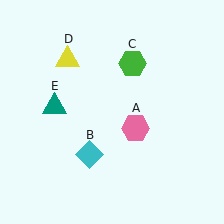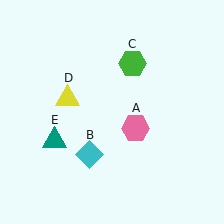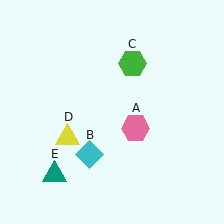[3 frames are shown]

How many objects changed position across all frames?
2 objects changed position: yellow triangle (object D), teal triangle (object E).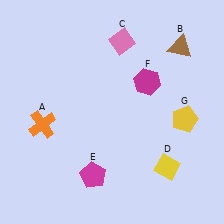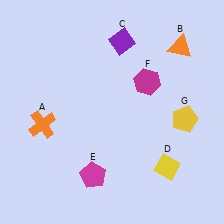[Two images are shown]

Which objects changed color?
B changed from brown to orange. C changed from pink to purple.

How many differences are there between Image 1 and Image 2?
There are 2 differences between the two images.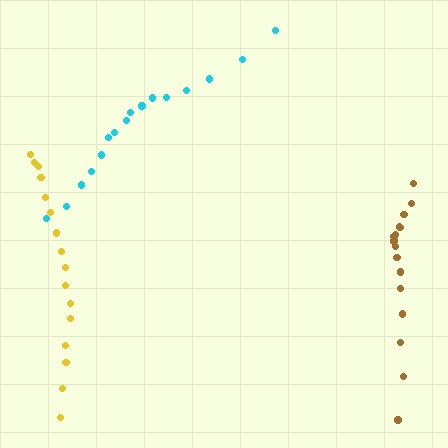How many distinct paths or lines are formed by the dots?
There are 3 distinct paths.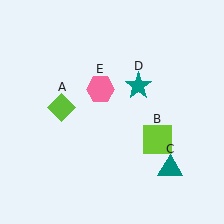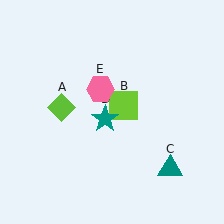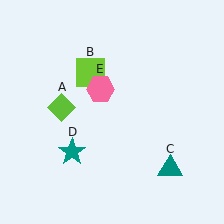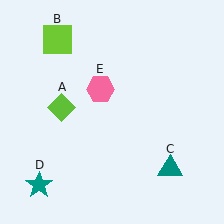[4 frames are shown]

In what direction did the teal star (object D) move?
The teal star (object D) moved down and to the left.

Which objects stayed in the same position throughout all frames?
Lime diamond (object A) and teal triangle (object C) and pink hexagon (object E) remained stationary.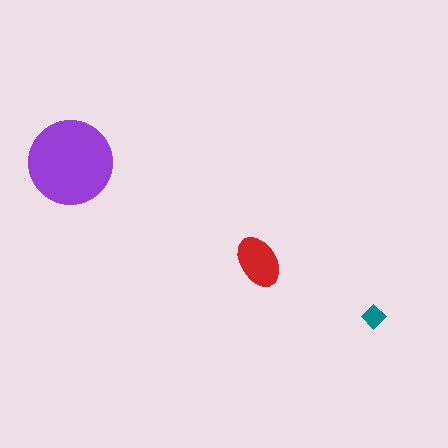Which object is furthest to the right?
The teal diamond is rightmost.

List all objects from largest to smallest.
The purple circle, the red ellipse, the teal diamond.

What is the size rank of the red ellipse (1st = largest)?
2nd.